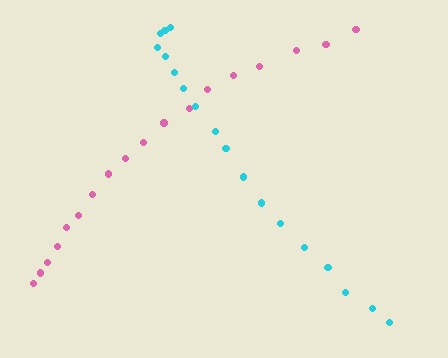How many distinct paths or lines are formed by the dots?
There are 2 distinct paths.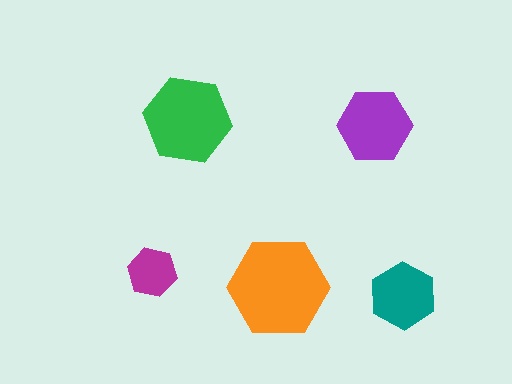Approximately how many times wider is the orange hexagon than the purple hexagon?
About 1.5 times wider.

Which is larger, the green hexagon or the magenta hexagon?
The green one.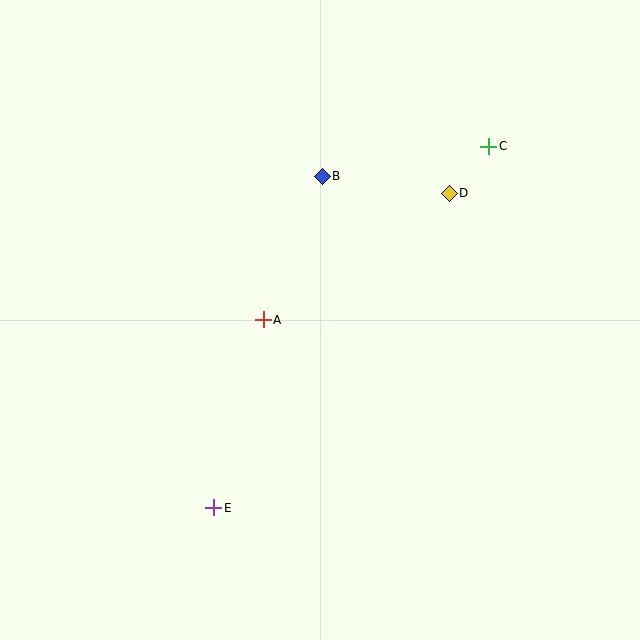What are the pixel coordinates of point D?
Point D is at (449, 193).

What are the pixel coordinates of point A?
Point A is at (263, 320).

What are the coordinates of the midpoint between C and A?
The midpoint between C and A is at (376, 233).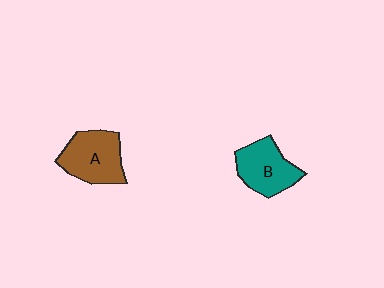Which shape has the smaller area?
Shape B (teal).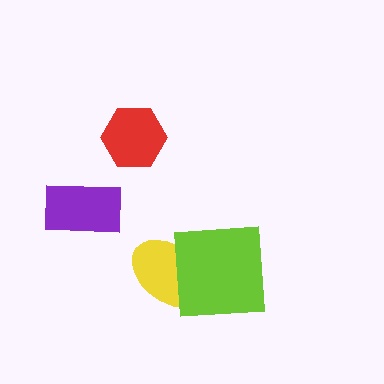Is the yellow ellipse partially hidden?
Yes, it is partially covered by another shape.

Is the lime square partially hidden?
No, no other shape covers it.